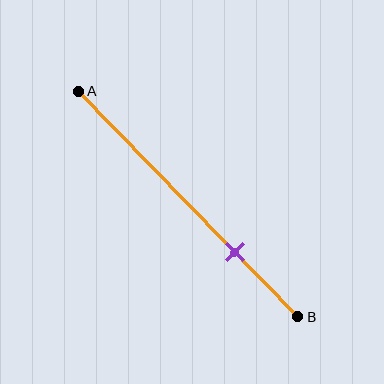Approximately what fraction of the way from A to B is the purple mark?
The purple mark is approximately 70% of the way from A to B.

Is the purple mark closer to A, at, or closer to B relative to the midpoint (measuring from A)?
The purple mark is closer to point B than the midpoint of segment AB.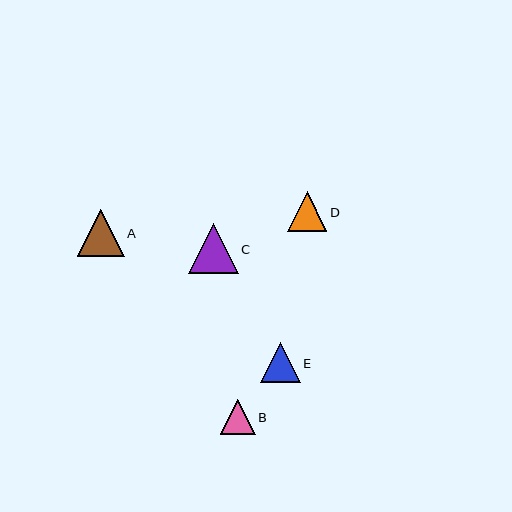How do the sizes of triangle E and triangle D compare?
Triangle E and triangle D are approximately the same size.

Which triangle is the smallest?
Triangle B is the smallest with a size of approximately 35 pixels.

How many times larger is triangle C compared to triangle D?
Triangle C is approximately 1.3 times the size of triangle D.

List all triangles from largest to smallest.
From largest to smallest: C, A, E, D, B.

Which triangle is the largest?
Triangle C is the largest with a size of approximately 50 pixels.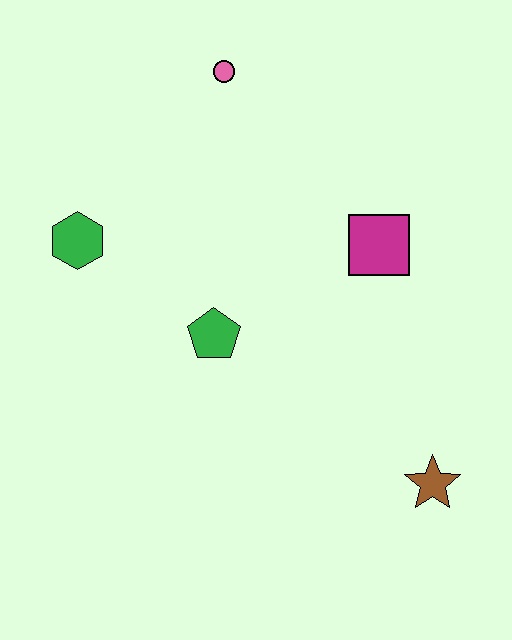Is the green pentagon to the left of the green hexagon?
No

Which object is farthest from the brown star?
The pink circle is farthest from the brown star.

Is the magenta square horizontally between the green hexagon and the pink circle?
No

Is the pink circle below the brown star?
No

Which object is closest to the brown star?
The magenta square is closest to the brown star.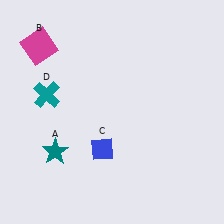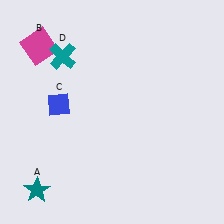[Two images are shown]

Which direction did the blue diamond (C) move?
The blue diamond (C) moved up.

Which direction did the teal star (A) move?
The teal star (A) moved down.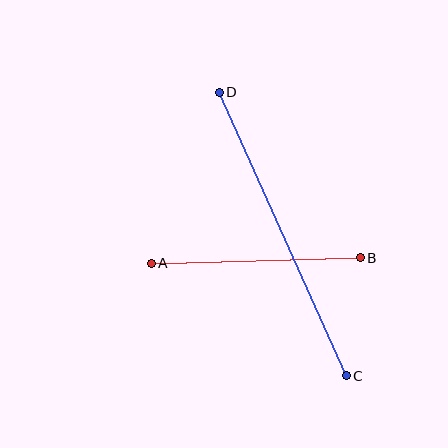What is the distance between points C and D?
The distance is approximately 311 pixels.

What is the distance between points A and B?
The distance is approximately 209 pixels.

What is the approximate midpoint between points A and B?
The midpoint is at approximately (256, 261) pixels.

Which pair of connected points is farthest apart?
Points C and D are farthest apart.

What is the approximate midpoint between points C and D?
The midpoint is at approximately (283, 234) pixels.